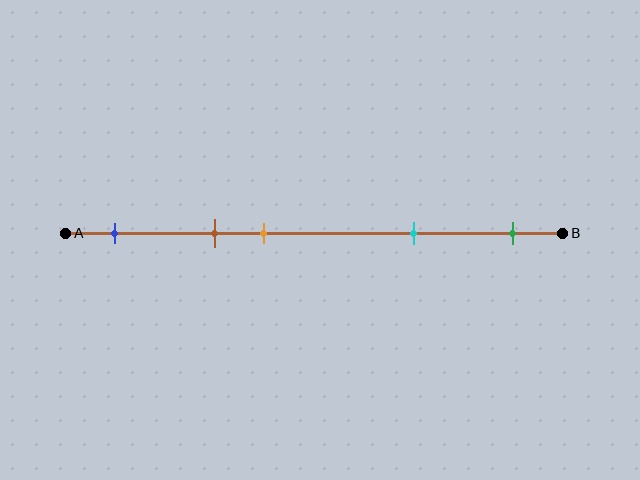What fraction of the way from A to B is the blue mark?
The blue mark is approximately 10% (0.1) of the way from A to B.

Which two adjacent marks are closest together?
The brown and orange marks are the closest adjacent pair.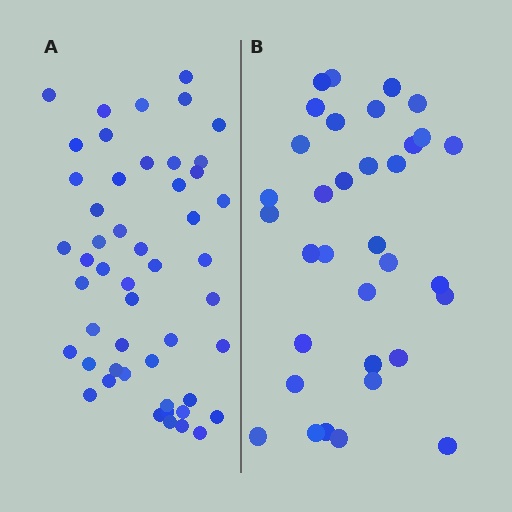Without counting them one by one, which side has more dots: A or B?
Region A (the left region) has more dots.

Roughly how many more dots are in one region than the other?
Region A has approximately 15 more dots than region B.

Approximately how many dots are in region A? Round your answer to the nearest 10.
About 50 dots.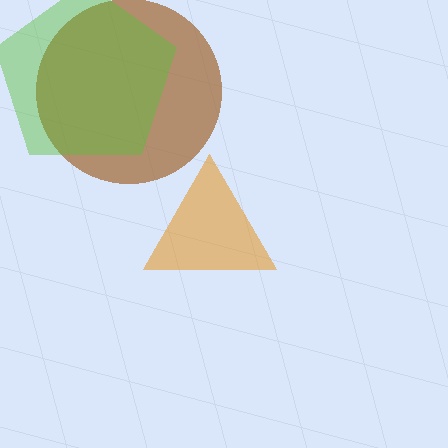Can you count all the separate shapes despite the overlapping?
Yes, there are 3 separate shapes.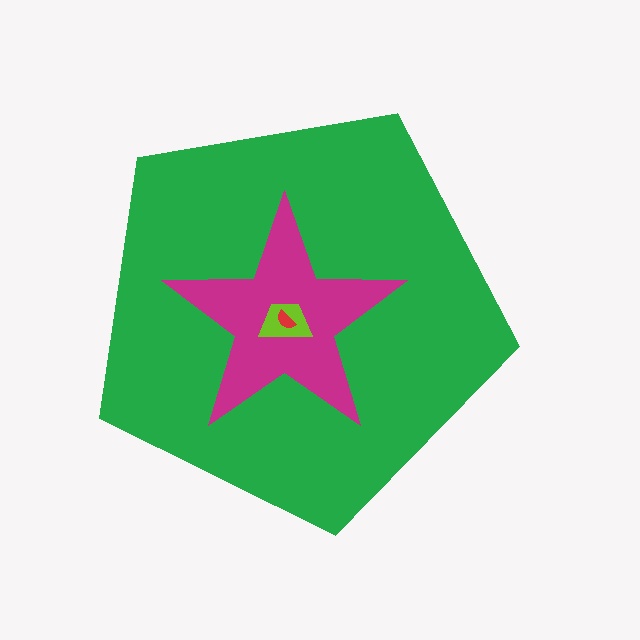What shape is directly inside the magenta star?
The lime trapezoid.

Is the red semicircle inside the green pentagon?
Yes.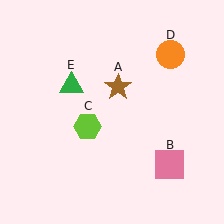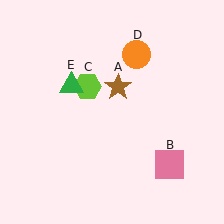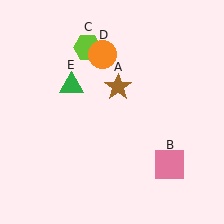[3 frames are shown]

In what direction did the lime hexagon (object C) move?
The lime hexagon (object C) moved up.